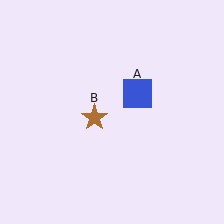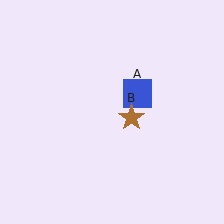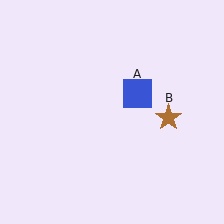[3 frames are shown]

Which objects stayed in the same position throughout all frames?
Blue square (object A) remained stationary.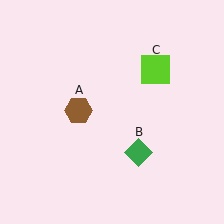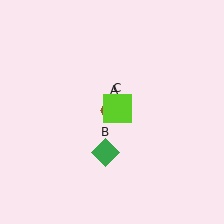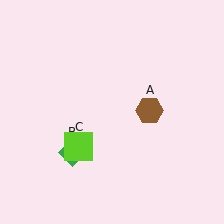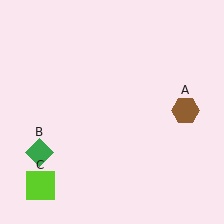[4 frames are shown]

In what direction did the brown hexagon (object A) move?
The brown hexagon (object A) moved right.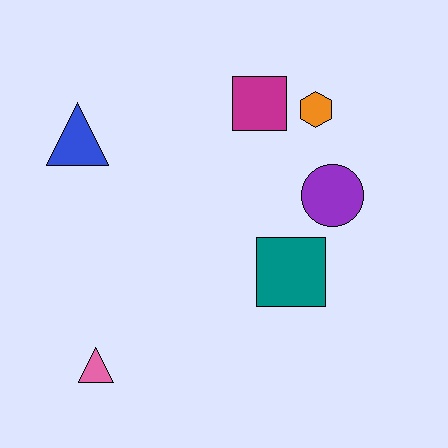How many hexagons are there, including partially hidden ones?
There is 1 hexagon.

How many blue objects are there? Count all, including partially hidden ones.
There is 1 blue object.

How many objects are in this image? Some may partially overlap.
There are 6 objects.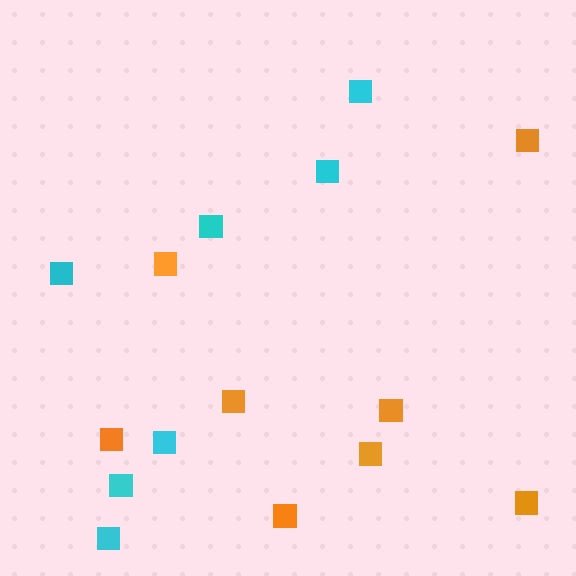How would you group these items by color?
There are 2 groups: one group of orange squares (8) and one group of cyan squares (7).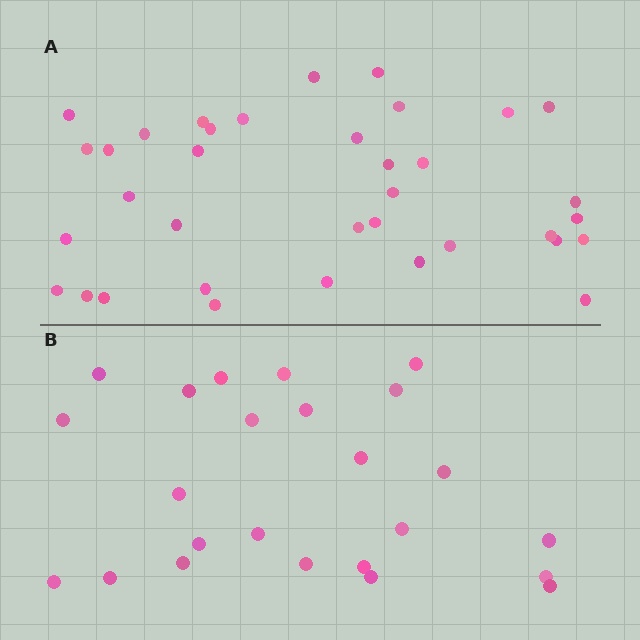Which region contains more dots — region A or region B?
Region A (the top region) has more dots.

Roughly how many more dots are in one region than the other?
Region A has roughly 12 or so more dots than region B.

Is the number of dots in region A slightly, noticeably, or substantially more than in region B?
Region A has substantially more. The ratio is roughly 1.5 to 1.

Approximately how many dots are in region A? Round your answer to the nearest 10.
About 40 dots. (The exact count is 36, which rounds to 40.)